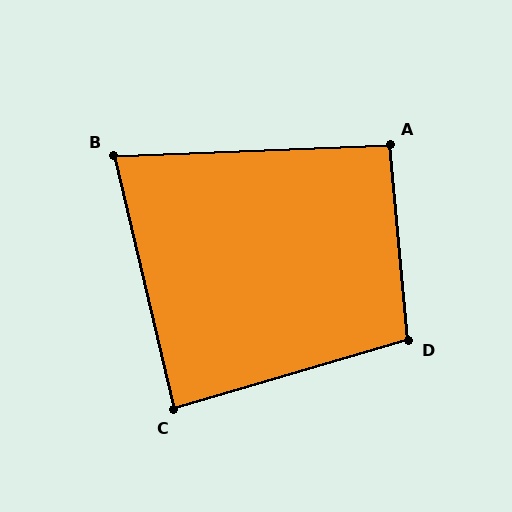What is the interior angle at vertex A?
Approximately 93 degrees (approximately right).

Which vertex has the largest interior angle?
D, at approximately 101 degrees.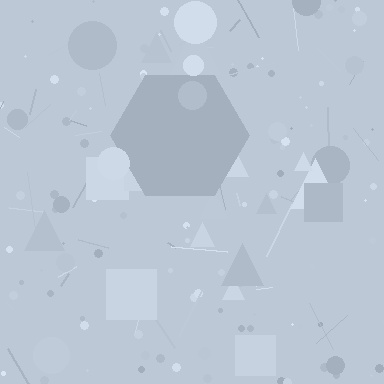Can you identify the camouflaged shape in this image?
The camouflaged shape is a hexagon.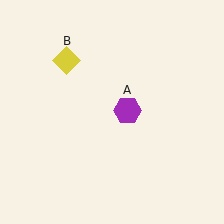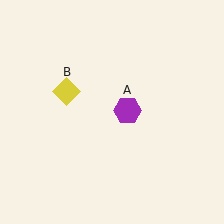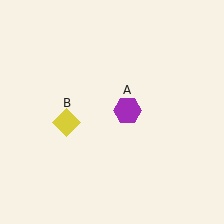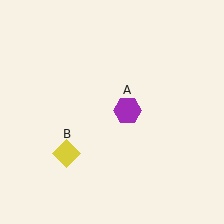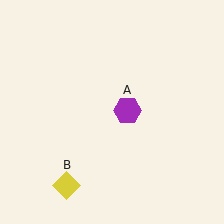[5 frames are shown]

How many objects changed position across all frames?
1 object changed position: yellow diamond (object B).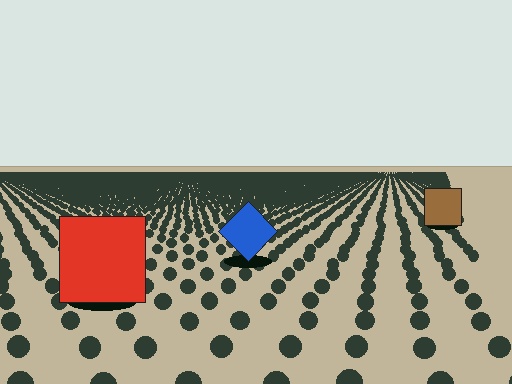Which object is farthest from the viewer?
The brown square is farthest from the viewer. It appears smaller and the ground texture around it is denser.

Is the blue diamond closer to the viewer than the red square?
No. The red square is closer — you can tell from the texture gradient: the ground texture is coarser near it.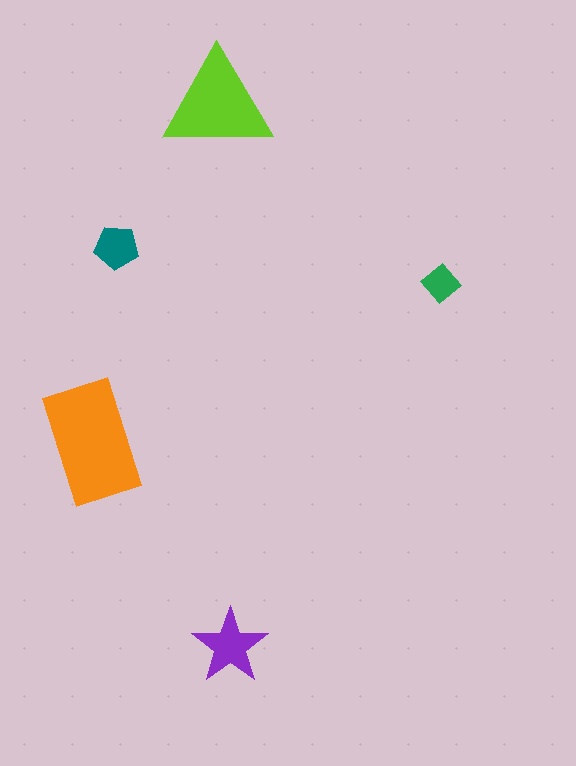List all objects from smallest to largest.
The green diamond, the teal pentagon, the purple star, the lime triangle, the orange rectangle.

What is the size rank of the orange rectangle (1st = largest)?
1st.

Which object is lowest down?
The purple star is bottommost.